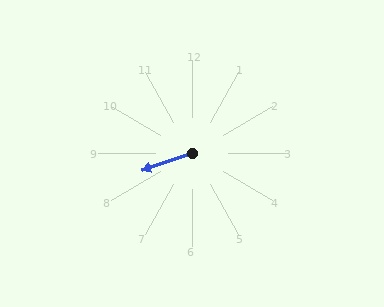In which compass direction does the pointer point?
West.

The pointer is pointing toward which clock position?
Roughly 8 o'clock.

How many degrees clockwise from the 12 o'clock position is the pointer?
Approximately 252 degrees.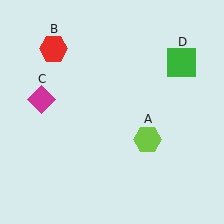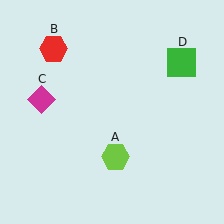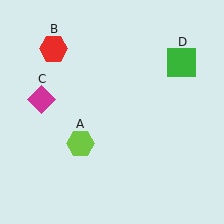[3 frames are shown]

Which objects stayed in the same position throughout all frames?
Red hexagon (object B) and magenta diamond (object C) and green square (object D) remained stationary.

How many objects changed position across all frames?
1 object changed position: lime hexagon (object A).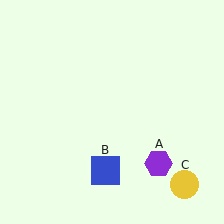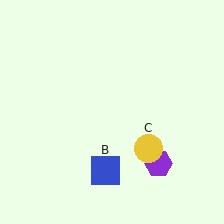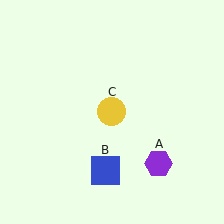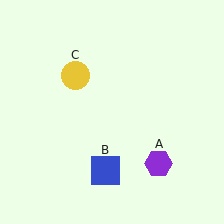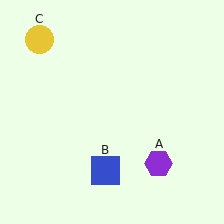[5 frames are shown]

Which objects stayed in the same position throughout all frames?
Purple hexagon (object A) and blue square (object B) remained stationary.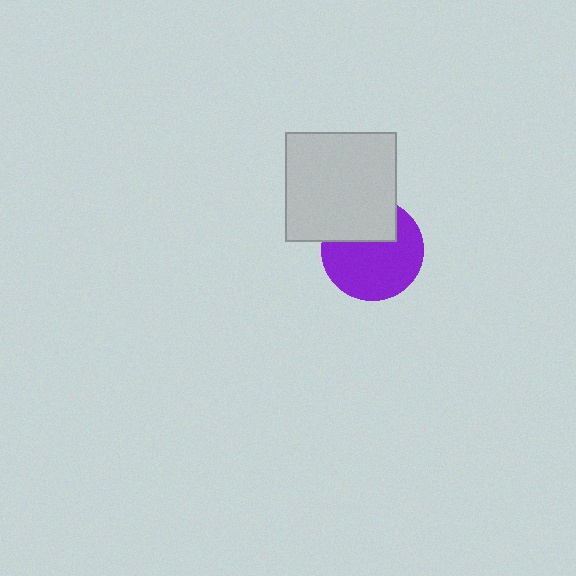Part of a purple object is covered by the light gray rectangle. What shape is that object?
It is a circle.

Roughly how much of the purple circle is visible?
Most of it is visible (roughly 68%).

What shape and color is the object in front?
The object in front is a light gray rectangle.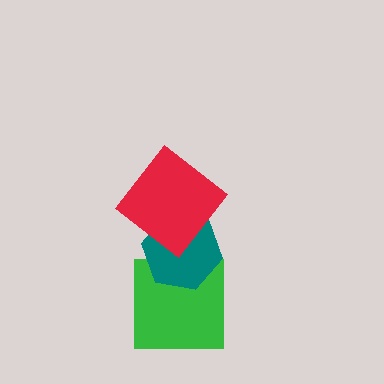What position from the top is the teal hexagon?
The teal hexagon is 2nd from the top.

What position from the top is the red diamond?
The red diamond is 1st from the top.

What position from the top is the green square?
The green square is 3rd from the top.